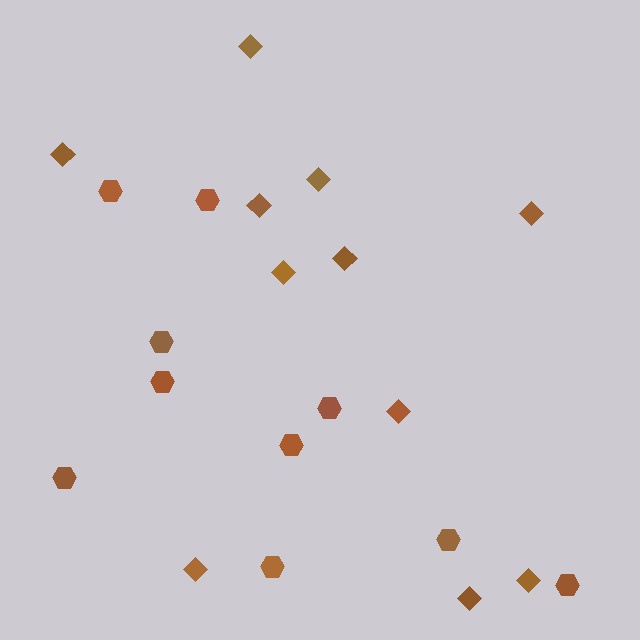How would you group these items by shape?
There are 2 groups: one group of hexagons (10) and one group of diamonds (11).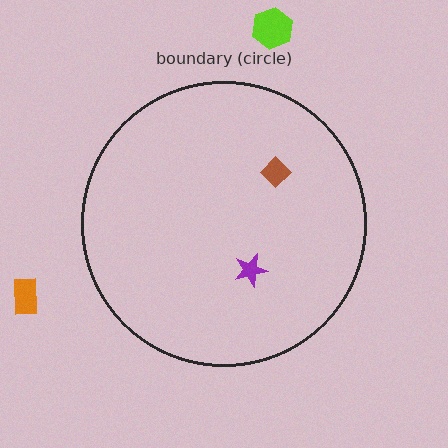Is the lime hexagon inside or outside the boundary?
Outside.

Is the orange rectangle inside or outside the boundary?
Outside.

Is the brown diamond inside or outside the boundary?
Inside.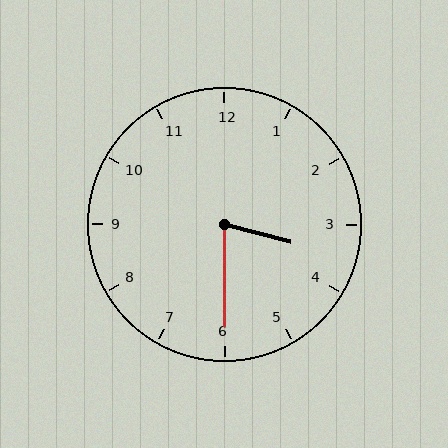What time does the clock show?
3:30.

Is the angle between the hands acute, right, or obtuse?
It is acute.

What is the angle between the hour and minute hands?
Approximately 75 degrees.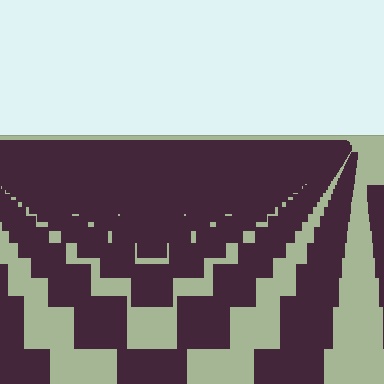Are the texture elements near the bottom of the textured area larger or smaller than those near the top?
Larger. Near the bottom, elements are closer to the viewer and appear at a bigger on-screen size.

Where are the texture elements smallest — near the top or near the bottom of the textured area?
Near the top.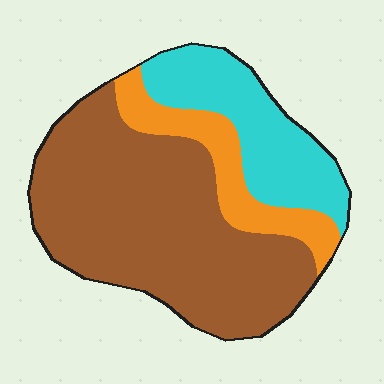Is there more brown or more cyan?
Brown.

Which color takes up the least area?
Orange, at roughly 15%.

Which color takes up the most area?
Brown, at roughly 60%.